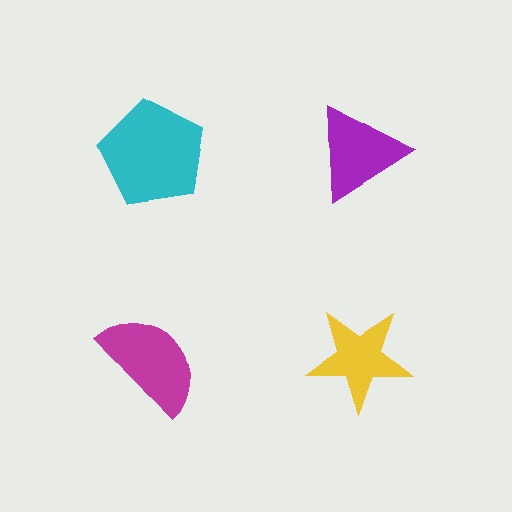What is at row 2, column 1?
A magenta semicircle.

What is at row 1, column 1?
A cyan pentagon.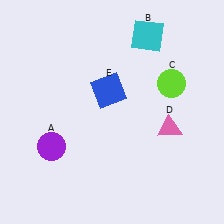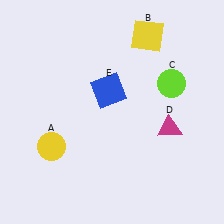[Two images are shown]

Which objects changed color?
A changed from purple to yellow. B changed from cyan to yellow. D changed from pink to magenta.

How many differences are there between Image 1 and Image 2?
There are 3 differences between the two images.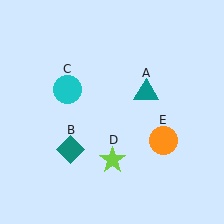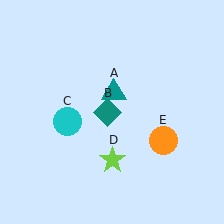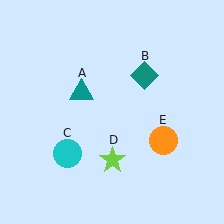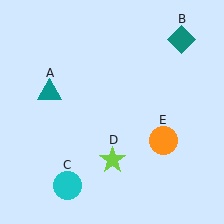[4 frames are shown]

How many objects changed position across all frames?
3 objects changed position: teal triangle (object A), teal diamond (object B), cyan circle (object C).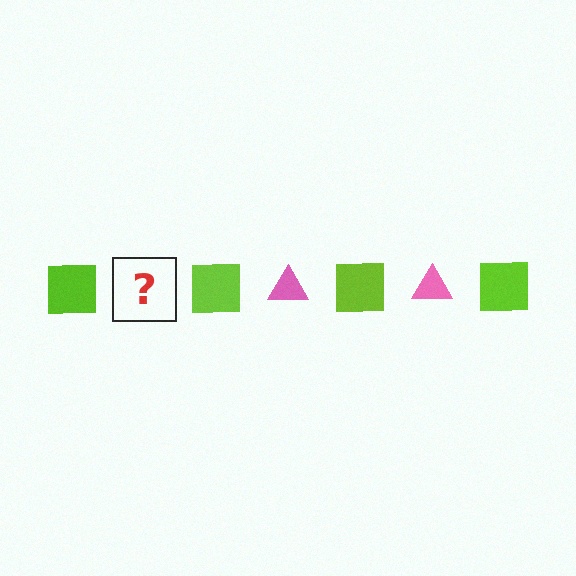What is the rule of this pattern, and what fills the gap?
The rule is that the pattern alternates between lime square and pink triangle. The gap should be filled with a pink triangle.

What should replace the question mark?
The question mark should be replaced with a pink triangle.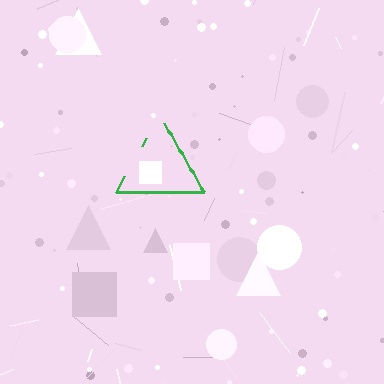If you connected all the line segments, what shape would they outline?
They would outline a triangle.